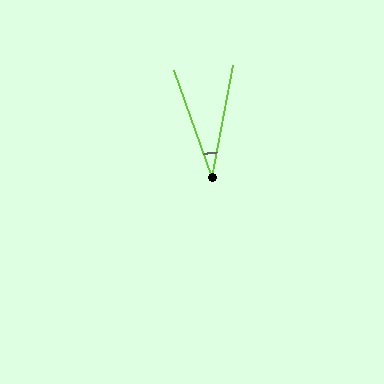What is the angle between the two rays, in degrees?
Approximately 30 degrees.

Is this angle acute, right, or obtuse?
It is acute.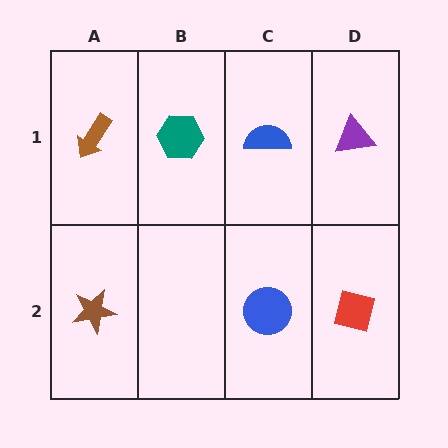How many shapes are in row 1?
4 shapes.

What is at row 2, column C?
A blue circle.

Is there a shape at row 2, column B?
No, that cell is empty.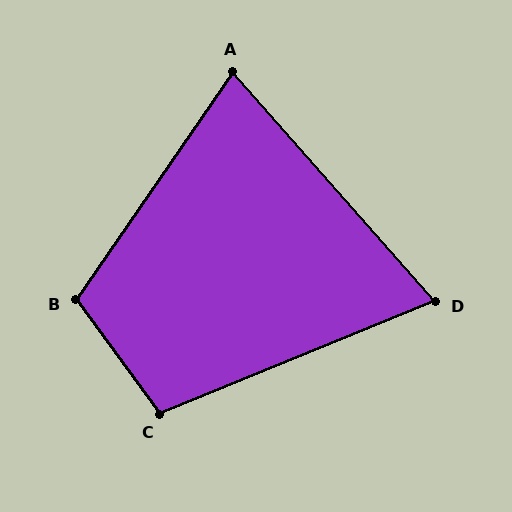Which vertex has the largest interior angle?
B, at approximately 109 degrees.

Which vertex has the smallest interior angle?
D, at approximately 71 degrees.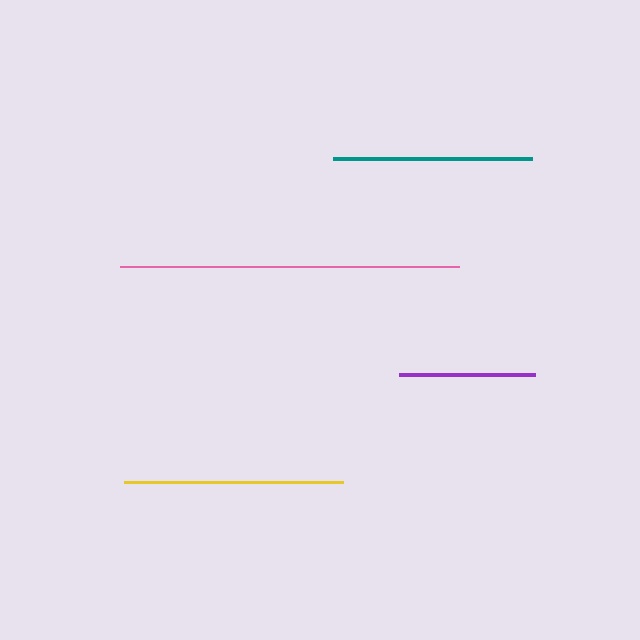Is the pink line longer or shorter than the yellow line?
The pink line is longer than the yellow line.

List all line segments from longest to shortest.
From longest to shortest: pink, yellow, teal, purple.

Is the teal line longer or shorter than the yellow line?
The yellow line is longer than the teal line.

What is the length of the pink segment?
The pink segment is approximately 340 pixels long.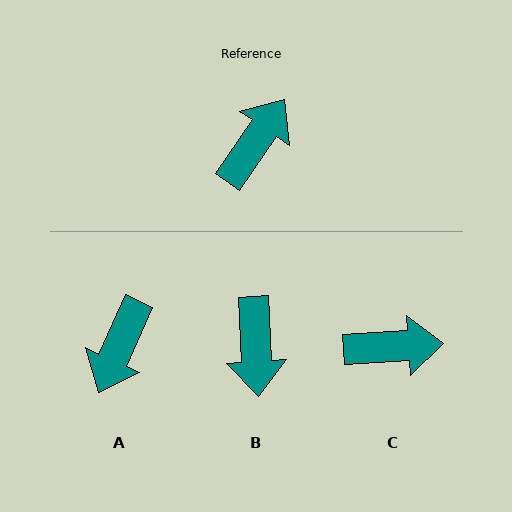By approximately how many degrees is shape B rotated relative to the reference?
Approximately 142 degrees clockwise.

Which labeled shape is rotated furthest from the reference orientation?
A, about 170 degrees away.